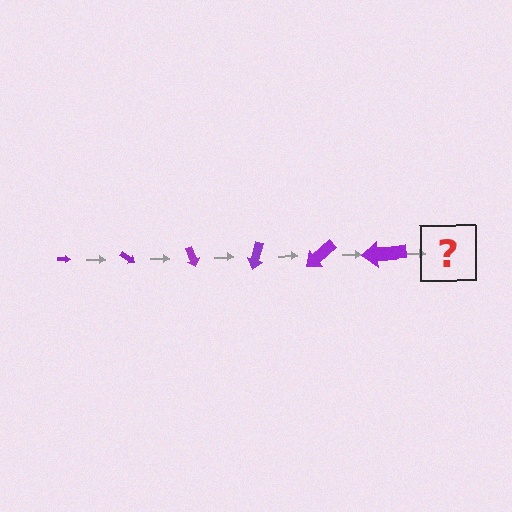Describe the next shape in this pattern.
It should be an arrow, larger than the previous one and rotated 210 degrees from the start.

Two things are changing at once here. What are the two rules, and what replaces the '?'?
The two rules are that the arrow grows larger each step and it rotates 35 degrees each step. The '?' should be an arrow, larger than the previous one and rotated 210 degrees from the start.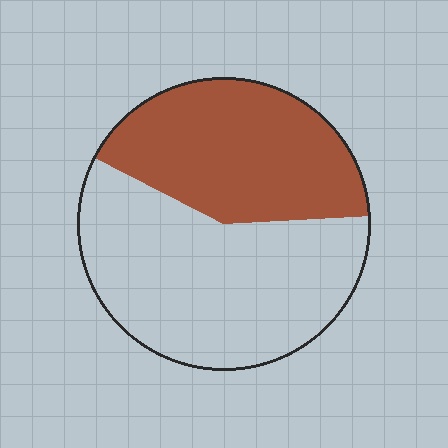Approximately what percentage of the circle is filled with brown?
Approximately 40%.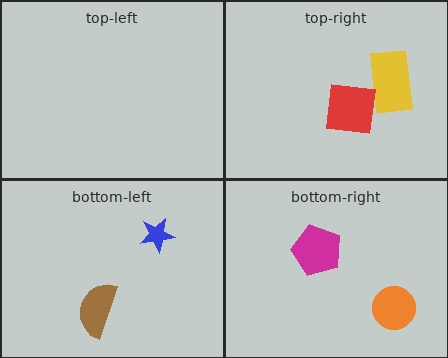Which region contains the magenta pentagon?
The bottom-right region.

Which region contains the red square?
The top-right region.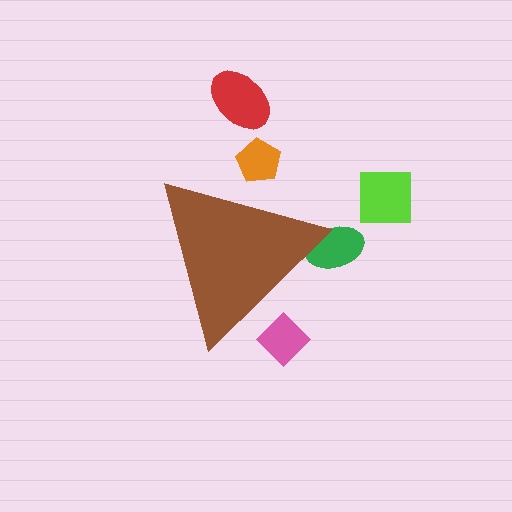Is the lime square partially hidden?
No, the lime square is fully visible.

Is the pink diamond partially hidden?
Yes, the pink diamond is partially hidden behind the brown triangle.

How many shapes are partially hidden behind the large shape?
3 shapes are partially hidden.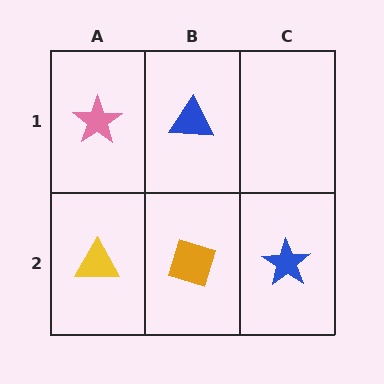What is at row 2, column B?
An orange diamond.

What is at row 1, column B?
A blue triangle.